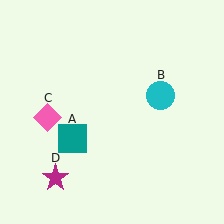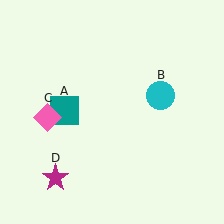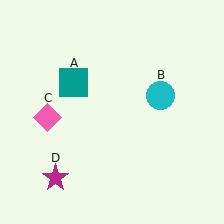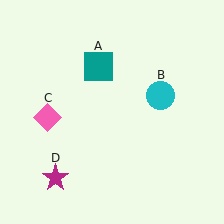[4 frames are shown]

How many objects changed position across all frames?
1 object changed position: teal square (object A).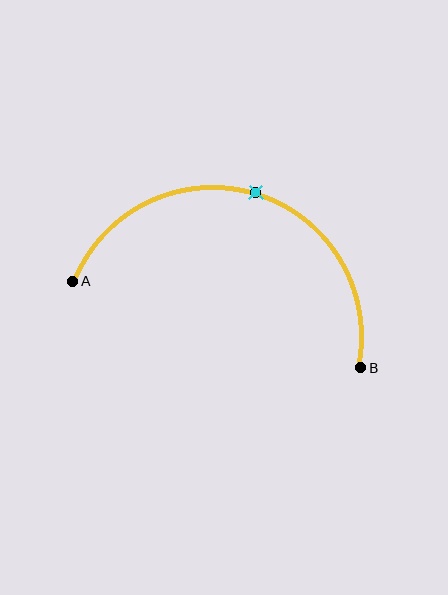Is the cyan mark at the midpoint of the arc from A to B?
Yes. The cyan mark lies on the arc at equal arc-length from both A and B — it is the arc midpoint.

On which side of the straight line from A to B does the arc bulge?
The arc bulges above the straight line connecting A and B.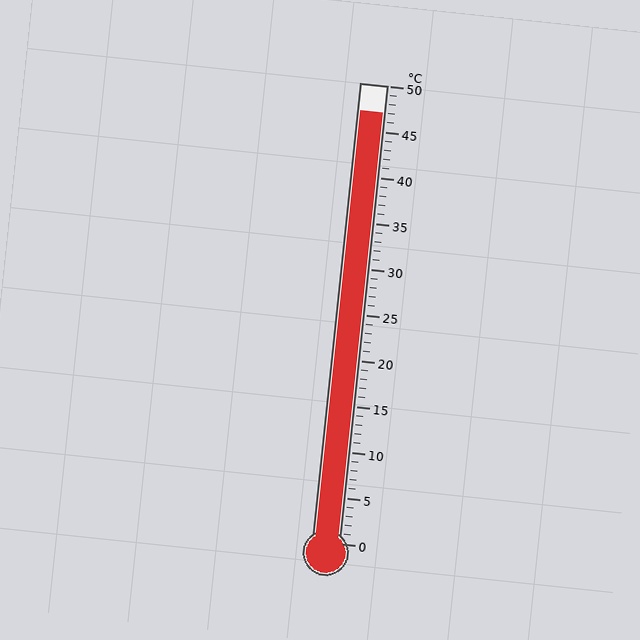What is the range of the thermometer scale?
The thermometer scale ranges from 0°C to 50°C.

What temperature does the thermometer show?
The thermometer shows approximately 47°C.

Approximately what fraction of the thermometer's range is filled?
The thermometer is filled to approximately 95% of its range.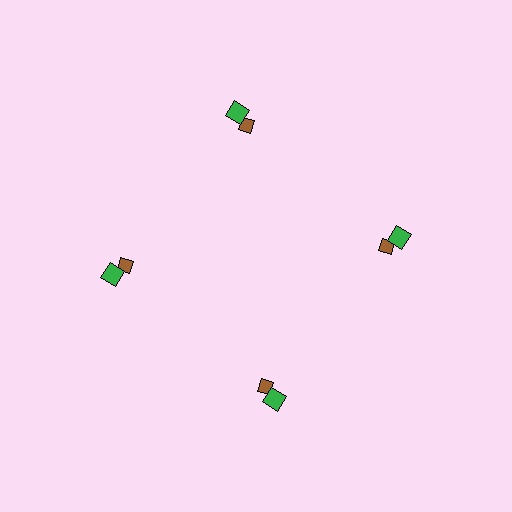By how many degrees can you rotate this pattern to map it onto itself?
The pattern maps onto itself every 90 degrees of rotation.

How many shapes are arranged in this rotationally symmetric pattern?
There are 8 shapes, arranged in 4 groups of 2.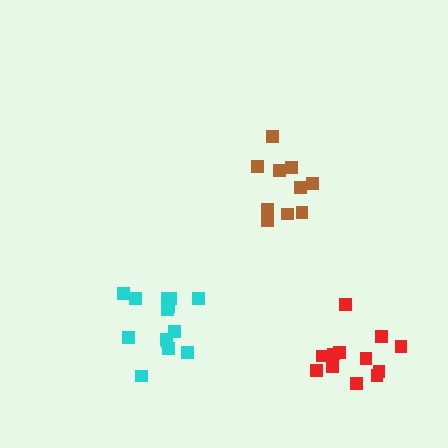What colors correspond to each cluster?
The clusters are colored: red, brown, cyan.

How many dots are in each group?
Group 1: 12 dots, Group 2: 10 dots, Group 3: 14 dots (36 total).